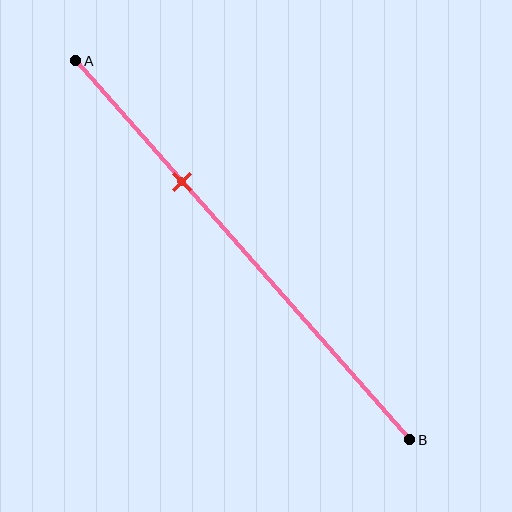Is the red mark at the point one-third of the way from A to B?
Yes, the mark is approximately at the one-third point.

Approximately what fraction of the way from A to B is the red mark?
The red mark is approximately 30% of the way from A to B.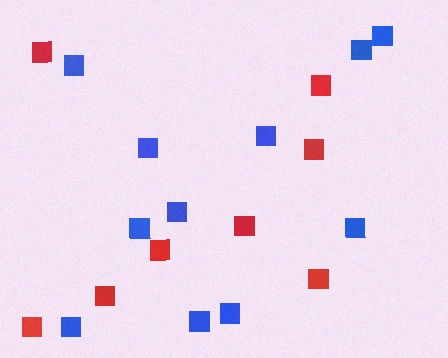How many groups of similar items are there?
There are 2 groups: one group of blue squares (11) and one group of red squares (8).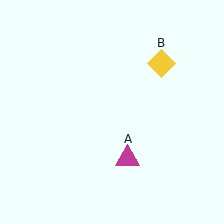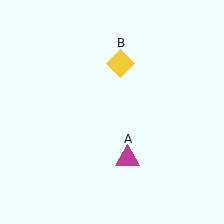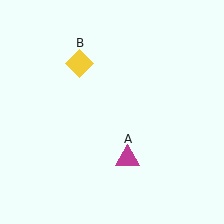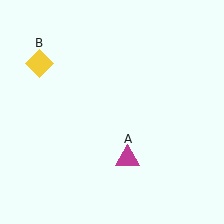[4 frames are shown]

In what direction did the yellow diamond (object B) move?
The yellow diamond (object B) moved left.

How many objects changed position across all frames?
1 object changed position: yellow diamond (object B).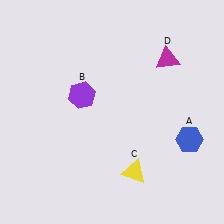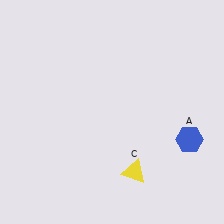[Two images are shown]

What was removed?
The purple hexagon (B), the magenta triangle (D) were removed in Image 2.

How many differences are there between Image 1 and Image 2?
There are 2 differences between the two images.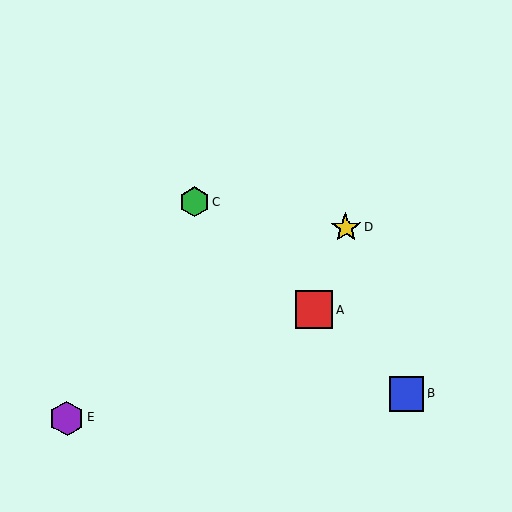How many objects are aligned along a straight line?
3 objects (A, B, C) are aligned along a straight line.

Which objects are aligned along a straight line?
Objects A, B, C are aligned along a straight line.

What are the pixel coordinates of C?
Object C is at (194, 202).